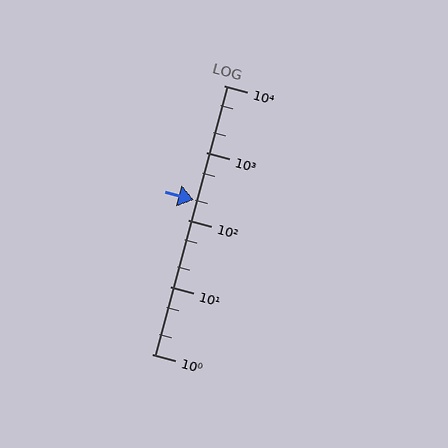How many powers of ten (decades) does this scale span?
The scale spans 4 decades, from 1 to 10000.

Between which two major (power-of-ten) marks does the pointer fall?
The pointer is between 100 and 1000.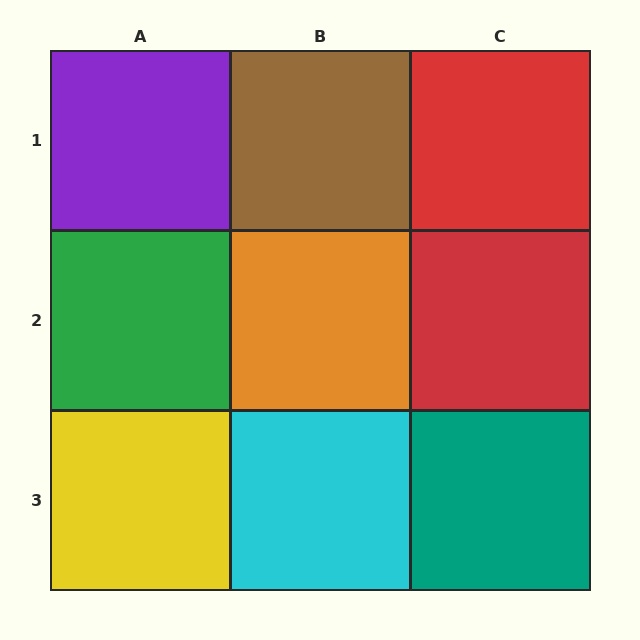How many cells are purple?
1 cell is purple.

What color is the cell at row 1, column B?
Brown.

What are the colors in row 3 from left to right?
Yellow, cyan, teal.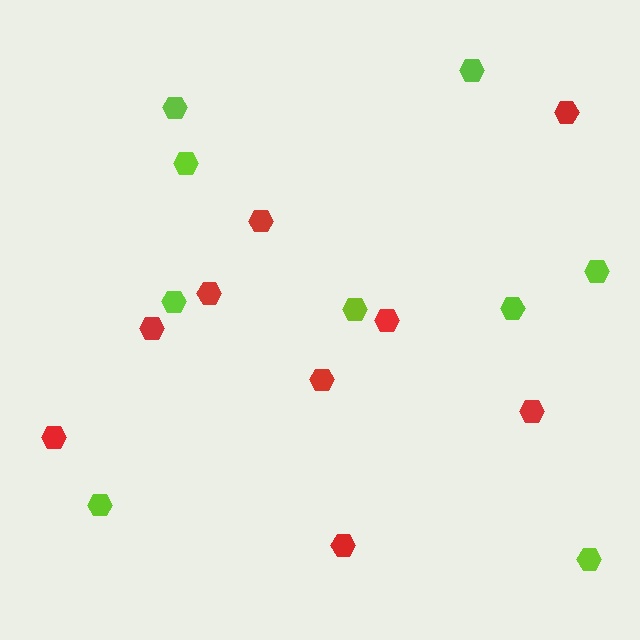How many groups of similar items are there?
There are 2 groups: one group of red hexagons (9) and one group of lime hexagons (9).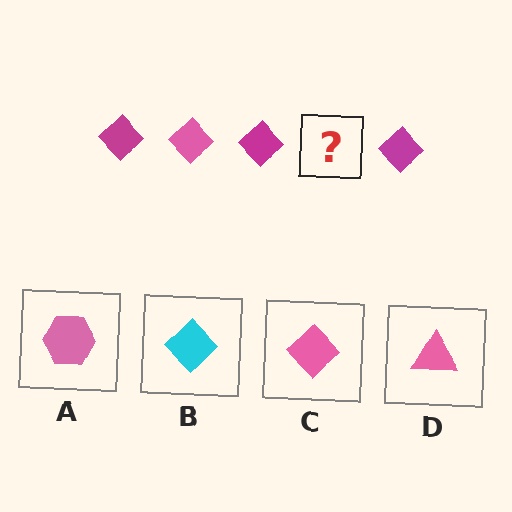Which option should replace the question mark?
Option C.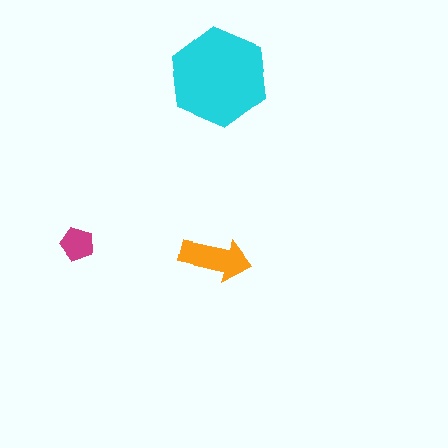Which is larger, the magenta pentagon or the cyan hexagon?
The cyan hexagon.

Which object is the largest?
The cyan hexagon.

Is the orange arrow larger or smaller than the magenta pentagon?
Larger.